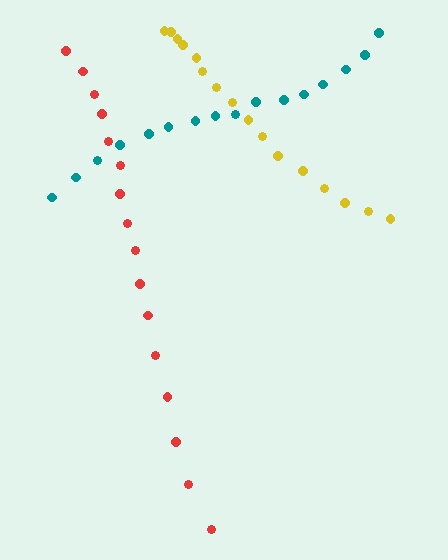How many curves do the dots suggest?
There are 3 distinct paths.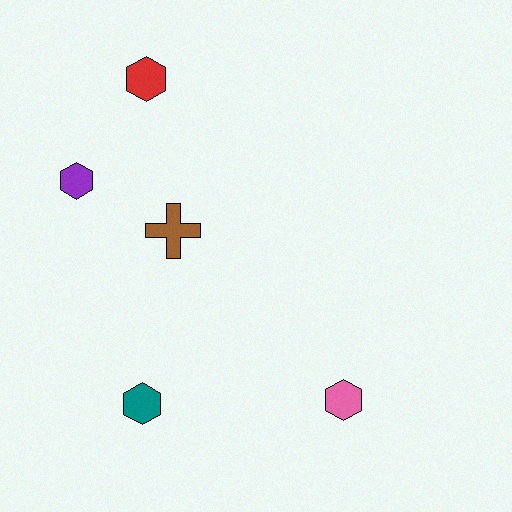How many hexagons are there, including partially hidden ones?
There are 4 hexagons.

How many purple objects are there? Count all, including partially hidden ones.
There is 1 purple object.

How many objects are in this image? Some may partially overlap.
There are 5 objects.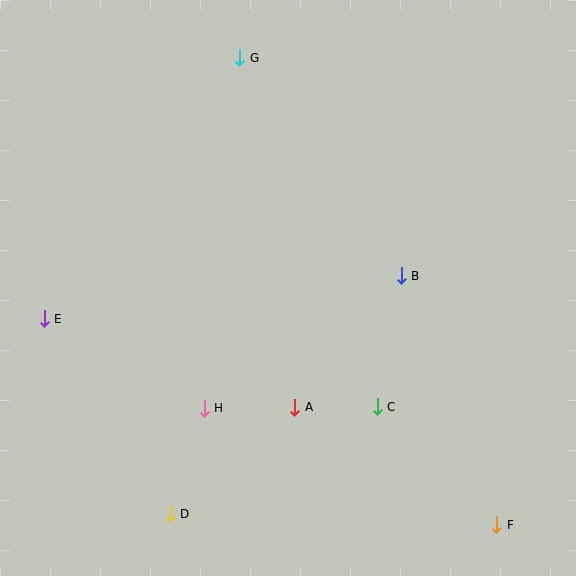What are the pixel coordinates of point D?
Point D is at (170, 514).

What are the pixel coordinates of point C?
Point C is at (377, 407).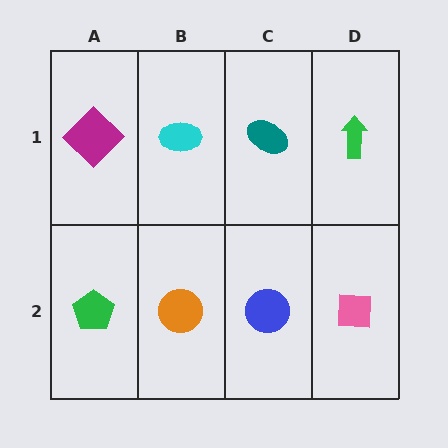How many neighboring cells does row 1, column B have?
3.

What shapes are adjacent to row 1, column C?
A blue circle (row 2, column C), a cyan ellipse (row 1, column B), a green arrow (row 1, column D).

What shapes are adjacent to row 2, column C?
A teal ellipse (row 1, column C), an orange circle (row 2, column B), a pink square (row 2, column D).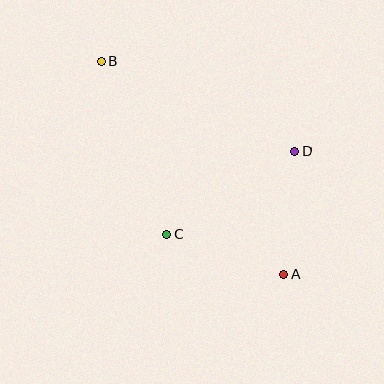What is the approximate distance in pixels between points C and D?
The distance between C and D is approximately 153 pixels.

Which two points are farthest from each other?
Points A and B are farthest from each other.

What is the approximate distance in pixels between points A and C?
The distance between A and C is approximately 124 pixels.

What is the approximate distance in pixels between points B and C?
The distance between B and C is approximately 184 pixels.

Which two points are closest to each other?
Points A and D are closest to each other.